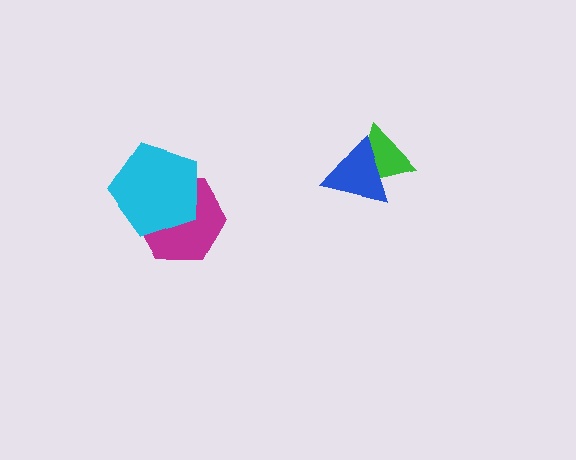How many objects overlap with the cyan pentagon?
1 object overlaps with the cyan pentagon.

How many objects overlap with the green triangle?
1 object overlaps with the green triangle.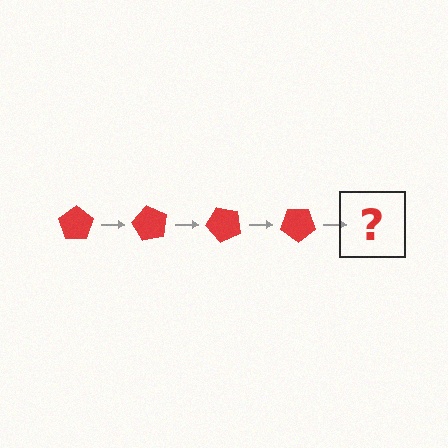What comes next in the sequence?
The next element should be a red pentagon rotated 240 degrees.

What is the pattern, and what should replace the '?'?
The pattern is that the pentagon rotates 60 degrees each step. The '?' should be a red pentagon rotated 240 degrees.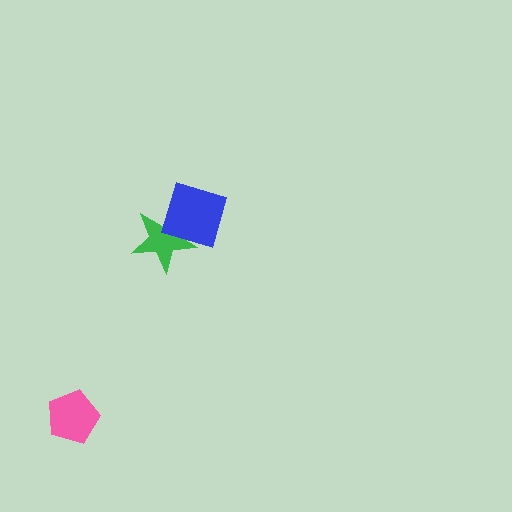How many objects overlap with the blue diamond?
1 object overlaps with the blue diamond.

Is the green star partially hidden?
Yes, it is partially covered by another shape.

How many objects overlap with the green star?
1 object overlaps with the green star.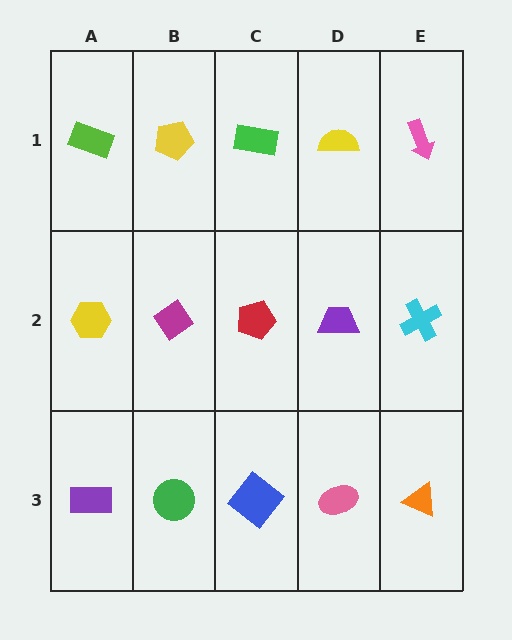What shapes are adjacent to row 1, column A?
A yellow hexagon (row 2, column A), a yellow pentagon (row 1, column B).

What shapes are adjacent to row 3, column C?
A red pentagon (row 2, column C), a green circle (row 3, column B), a pink ellipse (row 3, column D).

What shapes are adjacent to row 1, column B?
A magenta diamond (row 2, column B), a lime rectangle (row 1, column A), a green rectangle (row 1, column C).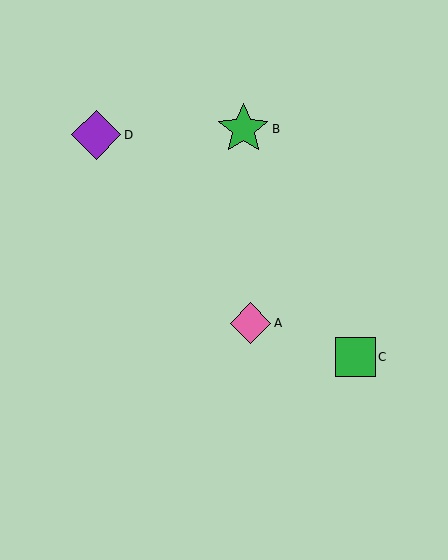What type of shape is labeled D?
Shape D is a purple diamond.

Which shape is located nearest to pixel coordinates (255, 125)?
The green star (labeled B) at (243, 129) is nearest to that location.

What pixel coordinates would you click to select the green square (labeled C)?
Click at (355, 357) to select the green square C.